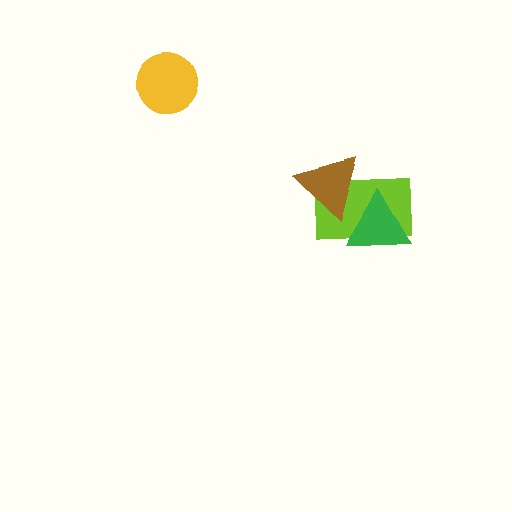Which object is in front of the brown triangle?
The green triangle is in front of the brown triangle.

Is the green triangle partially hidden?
No, no other shape covers it.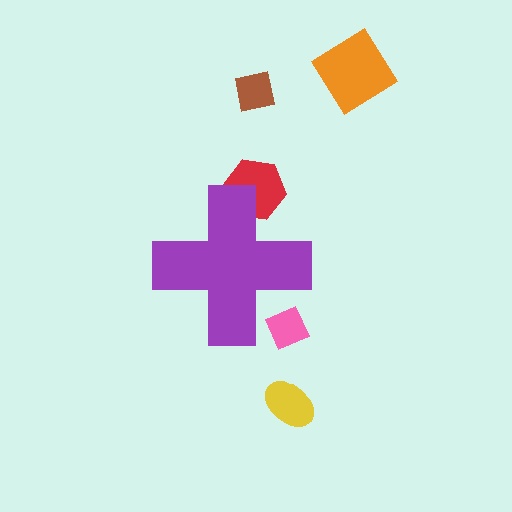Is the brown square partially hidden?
No, the brown square is fully visible.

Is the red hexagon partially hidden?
Yes, the red hexagon is partially hidden behind the purple cross.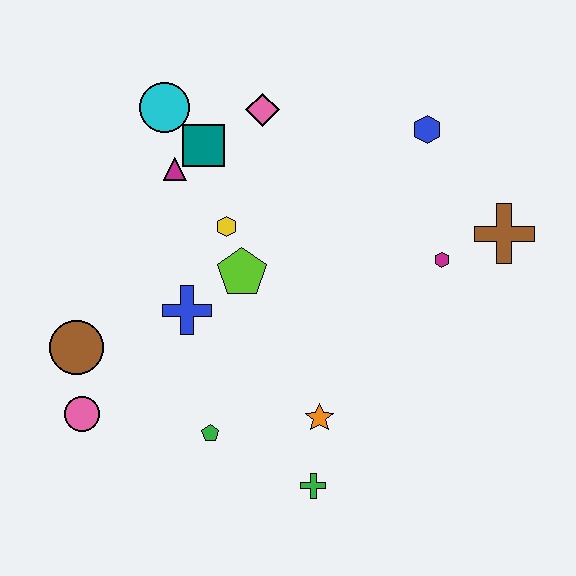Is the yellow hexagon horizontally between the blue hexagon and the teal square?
Yes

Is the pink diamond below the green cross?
No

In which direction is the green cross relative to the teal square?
The green cross is below the teal square.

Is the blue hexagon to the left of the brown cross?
Yes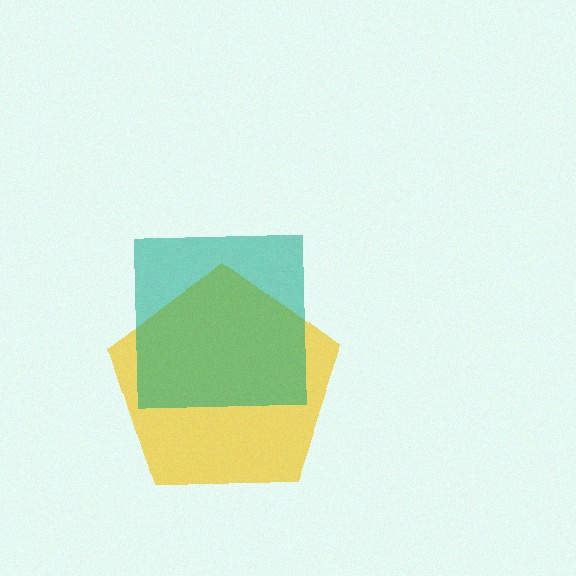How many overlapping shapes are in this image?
There are 2 overlapping shapes in the image.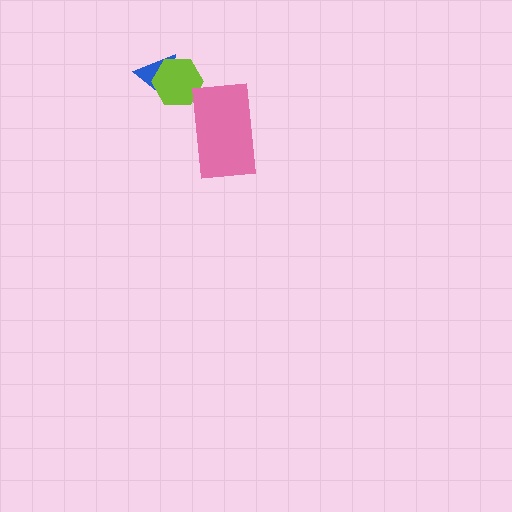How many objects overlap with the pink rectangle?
0 objects overlap with the pink rectangle.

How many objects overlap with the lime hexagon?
1 object overlaps with the lime hexagon.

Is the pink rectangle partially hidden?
No, no other shape covers it.